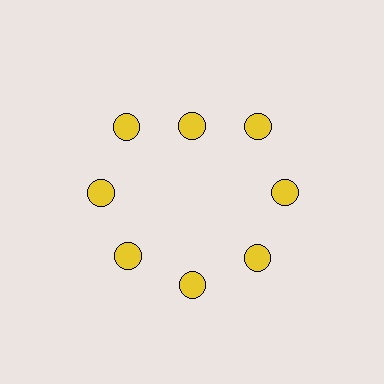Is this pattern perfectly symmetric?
No. The 8 yellow circles are arranged in a ring, but one element near the 12 o'clock position is pulled inward toward the center, breaking the 8-fold rotational symmetry.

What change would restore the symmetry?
The symmetry would be restored by moving it outward, back onto the ring so that all 8 circles sit at equal angles and equal distance from the center.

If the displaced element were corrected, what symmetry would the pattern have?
It would have 8-fold rotational symmetry — the pattern would map onto itself every 45 degrees.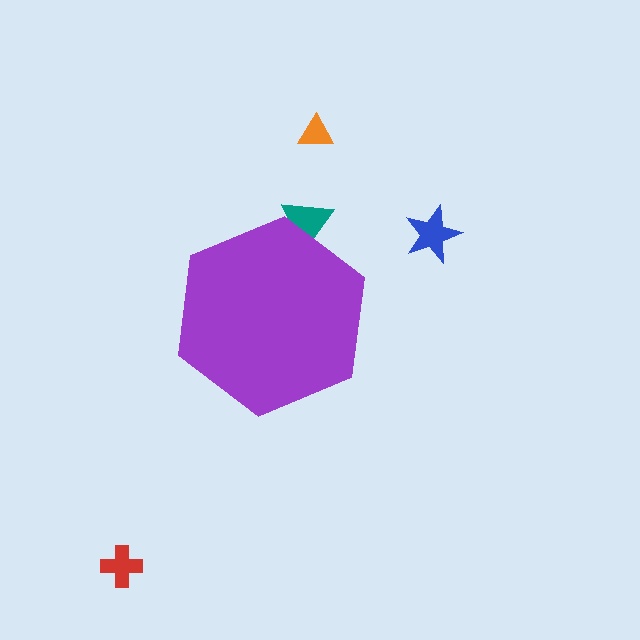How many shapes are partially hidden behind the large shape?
1 shape is partially hidden.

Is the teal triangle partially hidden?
Yes, the teal triangle is partially hidden behind the purple hexagon.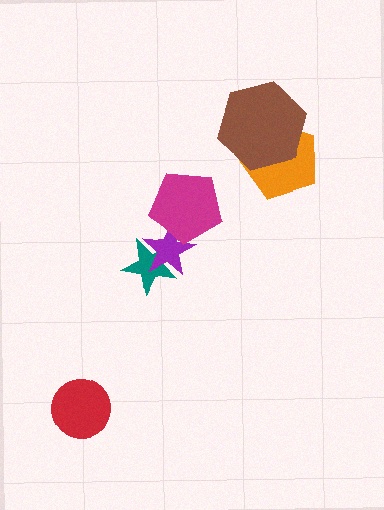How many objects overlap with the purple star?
2 objects overlap with the purple star.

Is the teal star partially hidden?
Yes, it is partially covered by another shape.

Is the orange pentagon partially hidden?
Yes, it is partially covered by another shape.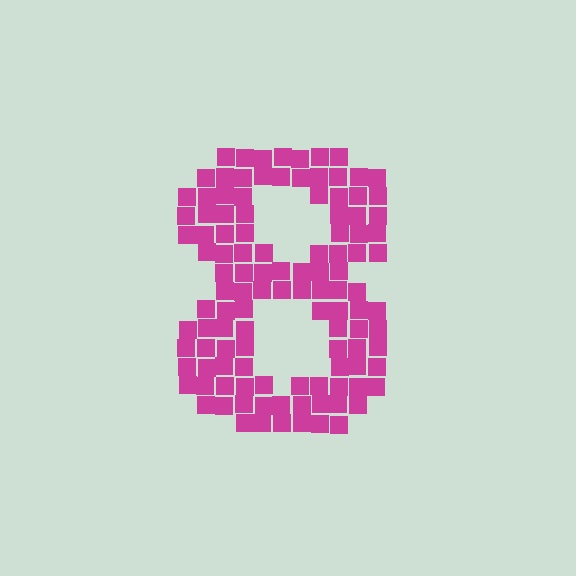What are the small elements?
The small elements are squares.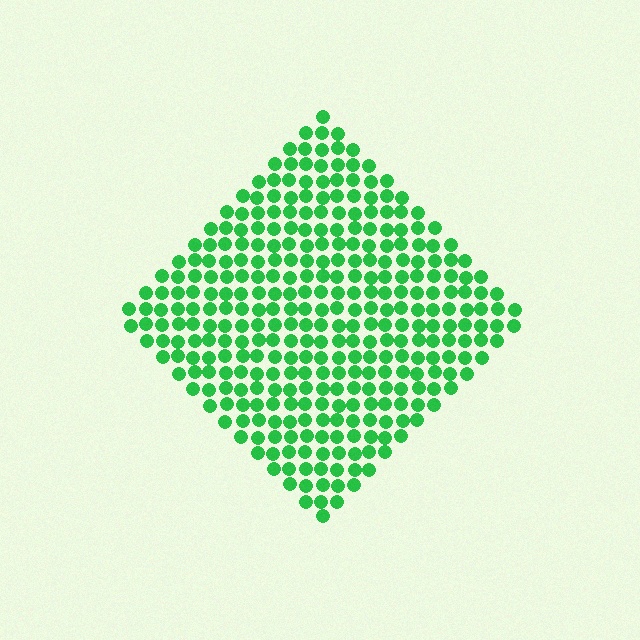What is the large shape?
The large shape is a diamond.